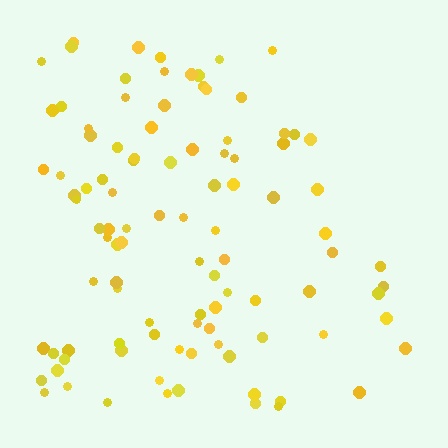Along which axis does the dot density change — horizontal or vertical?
Horizontal.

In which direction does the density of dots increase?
From right to left, with the left side densest.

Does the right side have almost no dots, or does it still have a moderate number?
Still a moderate number, just noticeably fewer than the left.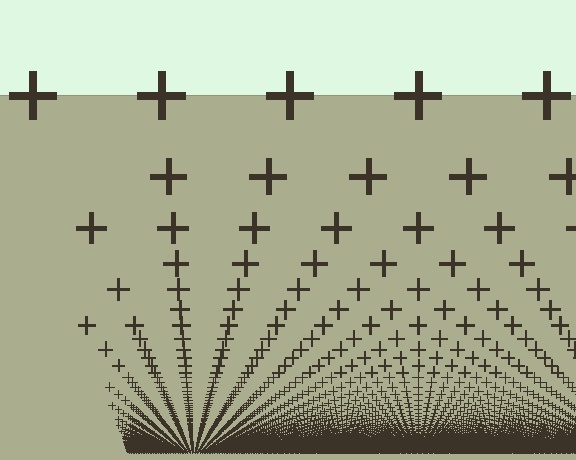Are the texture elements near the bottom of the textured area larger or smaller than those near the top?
Smaller. The gradient is inverted — elements near the bottom are smaller and denser.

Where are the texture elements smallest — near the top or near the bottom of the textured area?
Near the bottom.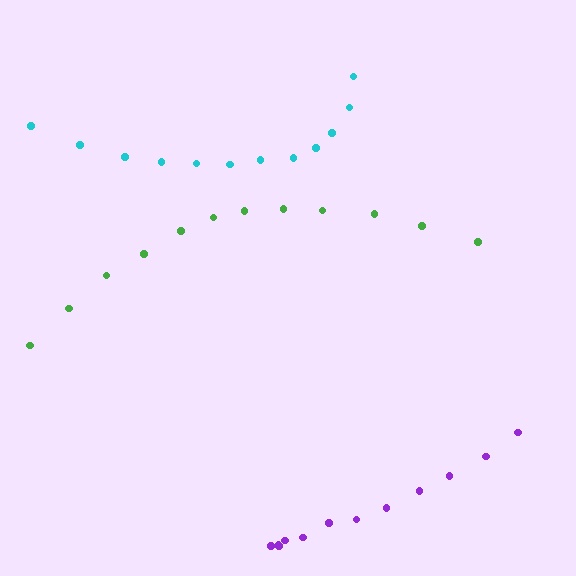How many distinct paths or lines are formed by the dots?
There are 3 distinct paths.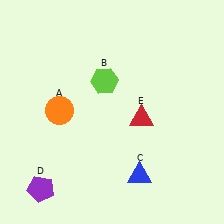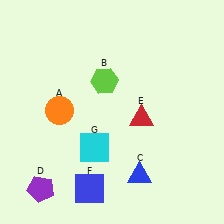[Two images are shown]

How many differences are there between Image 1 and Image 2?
There are 2 differences between the two images.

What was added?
A blue square (F), a cyan square (G) were added in Image 2.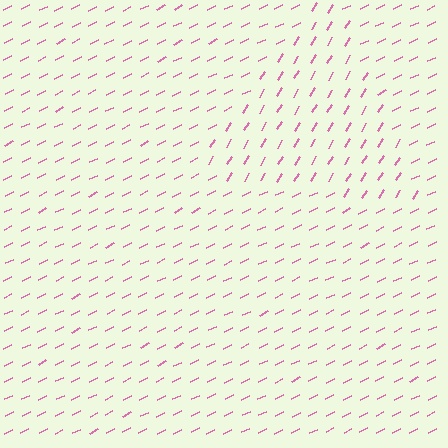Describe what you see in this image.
The image is filled with small pink line segments. A triangle region in the image has lines oriented differently from the surrounding lines, creating a visible texture boundary.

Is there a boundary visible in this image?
Yes, there is a texture boundary formed by a change in line orientation.